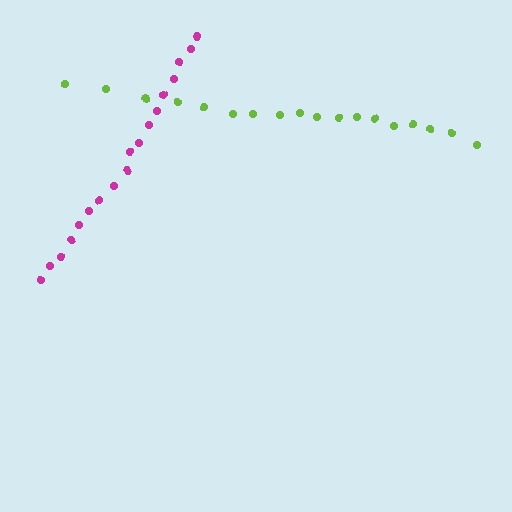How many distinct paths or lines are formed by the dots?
There are 2 distinct paths.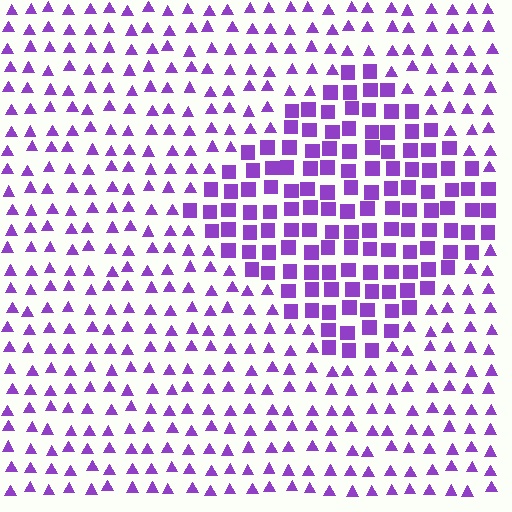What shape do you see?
I see a diamond.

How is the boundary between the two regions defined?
The boundary is defined by a change in element shape: squares inside vs. triangles outside. All elements share the same color and spacing.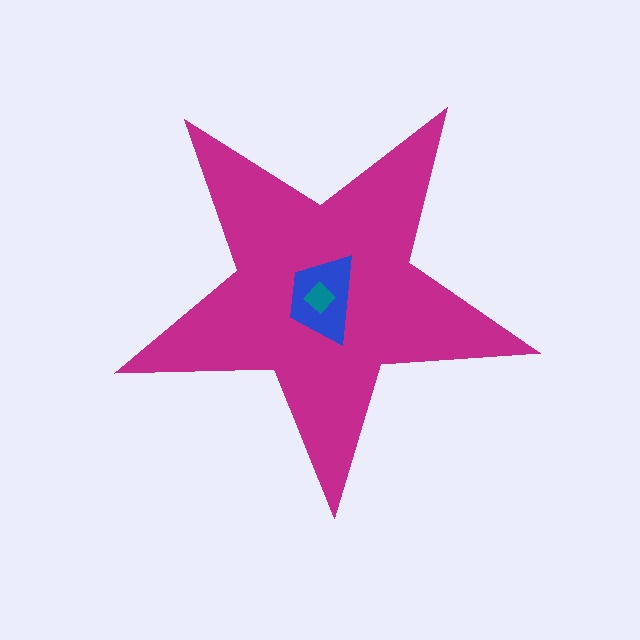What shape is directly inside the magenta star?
The blue trapezoid.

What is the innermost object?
The teal diamond.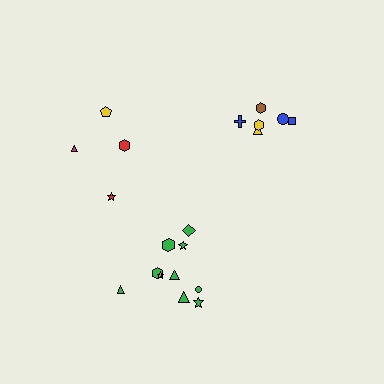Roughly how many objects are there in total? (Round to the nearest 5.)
Roughly 20 objects in total.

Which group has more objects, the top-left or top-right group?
The top-right group.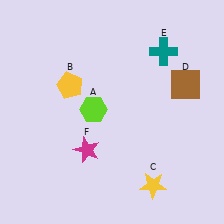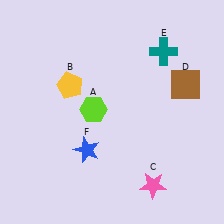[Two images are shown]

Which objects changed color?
C changed from yellow to pink. F changed from magenta to blue.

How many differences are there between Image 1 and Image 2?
There are 2 differences between the two images.